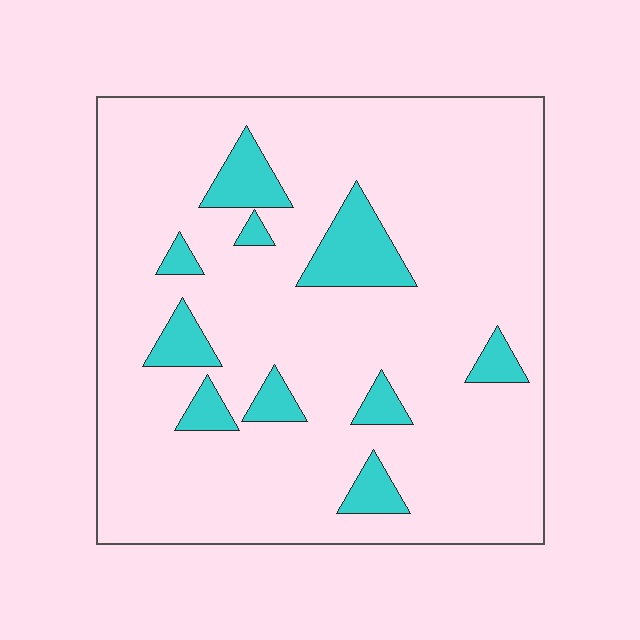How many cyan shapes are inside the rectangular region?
10.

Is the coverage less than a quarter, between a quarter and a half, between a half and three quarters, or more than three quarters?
Less than a quarter.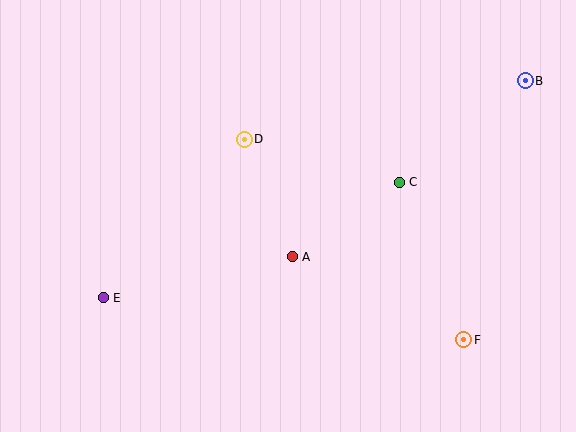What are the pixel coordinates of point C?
Point C is at (399, 182).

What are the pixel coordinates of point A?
Point A is at (292, 257).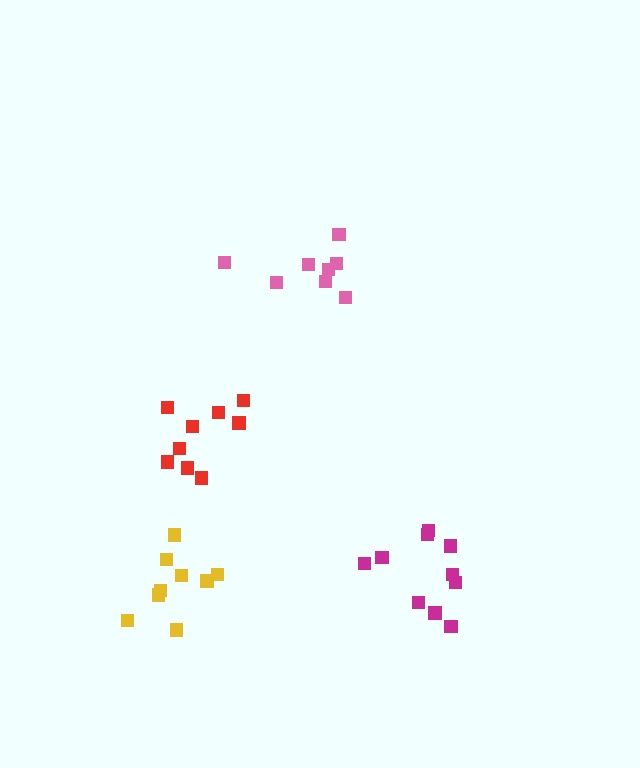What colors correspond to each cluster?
The clusters are colored: red, pink, yellow, magenta.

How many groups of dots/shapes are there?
There are 4 groups.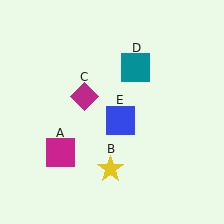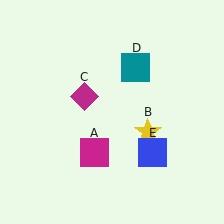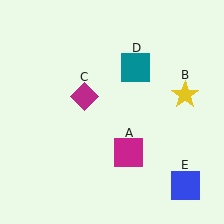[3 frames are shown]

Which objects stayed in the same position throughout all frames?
Magenta diamond (object C) and teal square (object D) remained stationary.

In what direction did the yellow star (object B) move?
The yellow star (object B) moved up and to the right.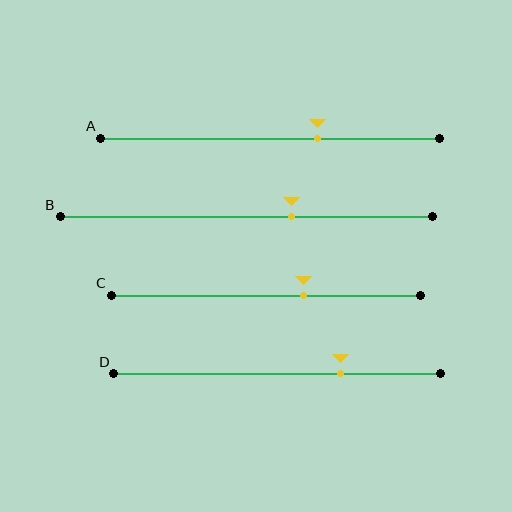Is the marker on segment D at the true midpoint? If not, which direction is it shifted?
No, the marker on segment D is shifted to the right by about 19% of the segment length.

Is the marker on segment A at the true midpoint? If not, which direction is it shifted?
No, the marker on segment A is shifted to the right by about 14% of the segment length.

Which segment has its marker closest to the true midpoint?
Segment B has its marker closest to the true midpoint.